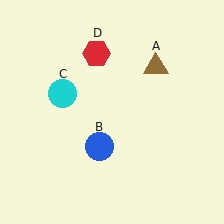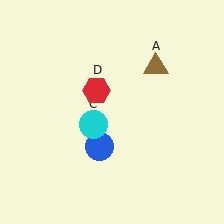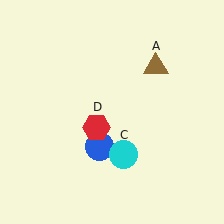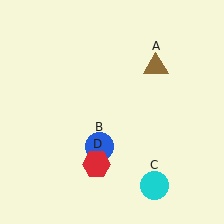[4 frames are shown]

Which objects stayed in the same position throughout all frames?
Brown triangle (object A) and blue circle (object B) remained stationary.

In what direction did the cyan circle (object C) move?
The cyan circle (object C) moved down and to the right.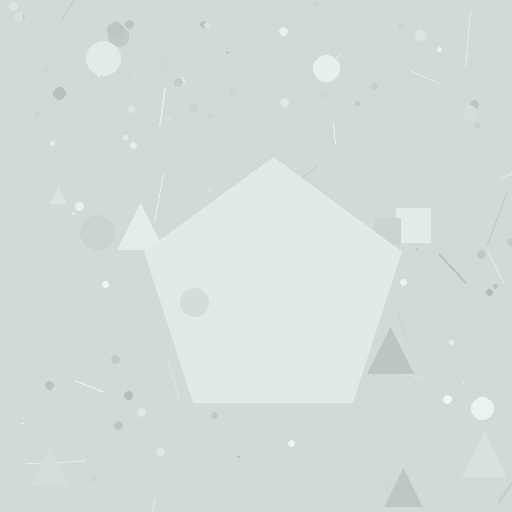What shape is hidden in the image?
A pentagon is hidden in the image.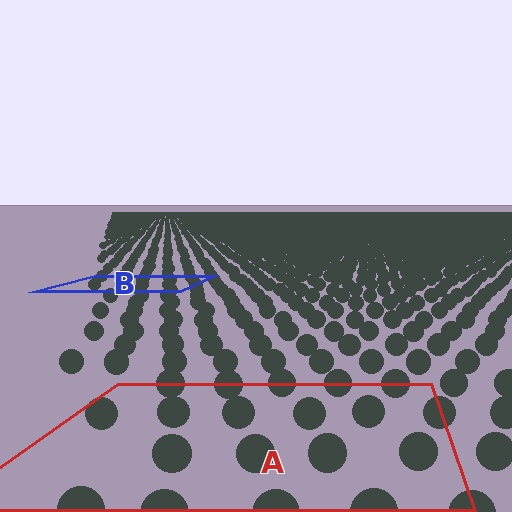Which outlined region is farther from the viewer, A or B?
Region B is farther from the viewer — the texture elements inside it appear smaller and more densely packed.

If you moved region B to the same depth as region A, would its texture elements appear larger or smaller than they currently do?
They would appear larger. At a closer depth, the same texture elements are projected at a bigger on-screen size.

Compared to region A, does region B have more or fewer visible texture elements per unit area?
Region B has more texture elements per unit area — they are packed more densely because it is farther away.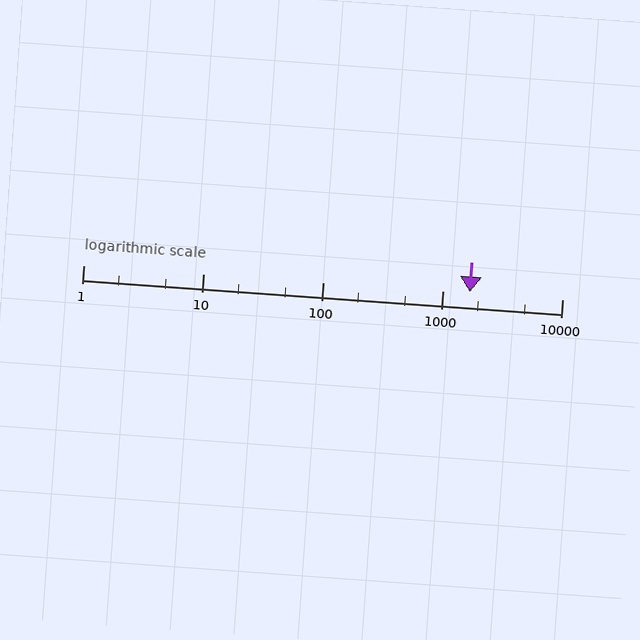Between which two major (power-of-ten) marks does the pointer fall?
The pointer is between 1000 and 10000.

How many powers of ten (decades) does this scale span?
The scale spans 4 decades, from 1 to 10000.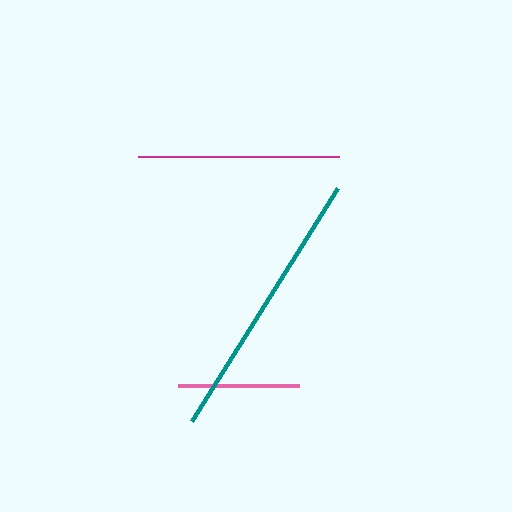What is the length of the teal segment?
The teal segment is approximately 274 pixels long.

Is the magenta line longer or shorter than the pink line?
The magenta line is longer than the pink line.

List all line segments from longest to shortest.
From longest to shortest: teal, magenta, pink.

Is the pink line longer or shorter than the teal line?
The teal line is longer than the pink line.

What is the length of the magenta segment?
The magenta segment is approximately 201 pixels long.